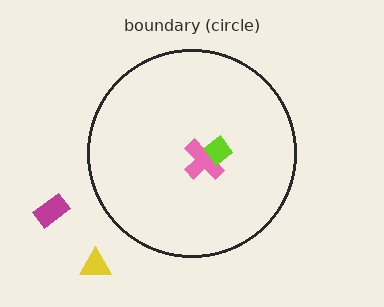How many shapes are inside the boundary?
2 inside, 2 outside.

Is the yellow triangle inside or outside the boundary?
Outside.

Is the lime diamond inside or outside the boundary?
Inside.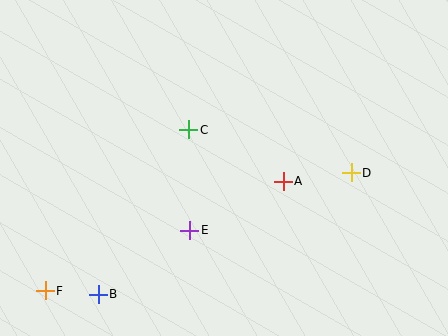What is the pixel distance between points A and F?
The distance between A and F is 262 pixels.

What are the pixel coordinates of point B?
Point B is at (98, 294).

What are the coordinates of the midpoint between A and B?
The midpoint between A and B is at (191, 238).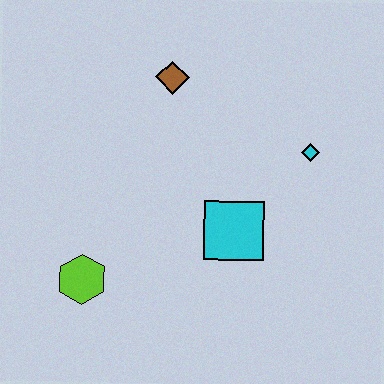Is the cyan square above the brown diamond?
No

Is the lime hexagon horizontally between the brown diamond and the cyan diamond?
No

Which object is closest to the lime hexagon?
The cyan square is closest to the lime hexagon.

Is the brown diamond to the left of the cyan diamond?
Yes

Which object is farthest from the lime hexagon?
The cyan diamond is farthest from the lime hexagon.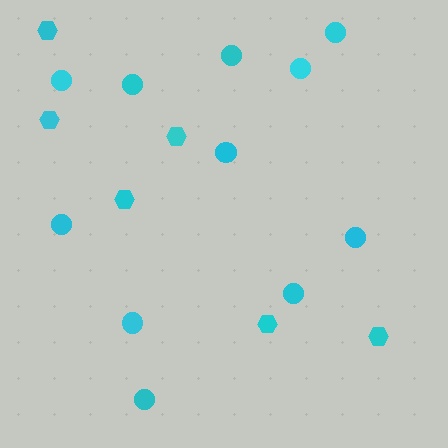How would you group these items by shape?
There are 2 groups: one group of circles (11) and one group of hexagons (6).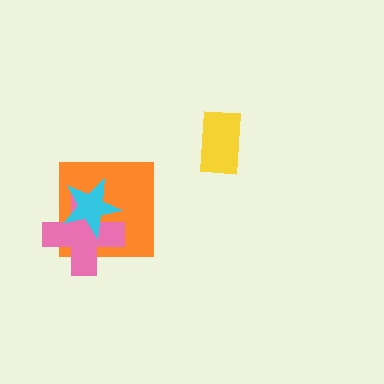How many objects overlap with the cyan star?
2 objects overlap with the cyan star.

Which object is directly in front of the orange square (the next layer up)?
The pink cross is directly in front of the orange square.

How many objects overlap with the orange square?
2 objects overlap with the orange square.